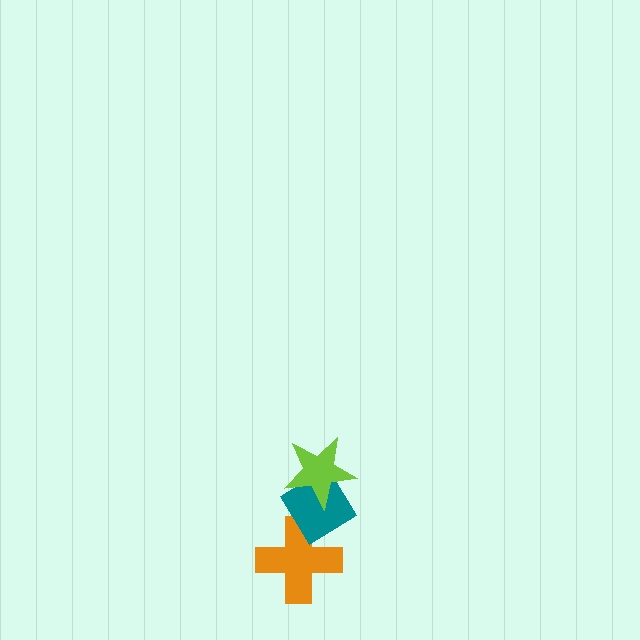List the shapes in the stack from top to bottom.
From top to bottom: the lime star, the teal diamond, the orange cross.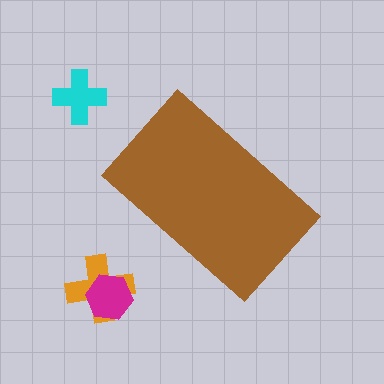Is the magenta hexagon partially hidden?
No, the magenta hexagon is fully visible.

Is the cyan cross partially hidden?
No, the cyan cross is fully visible.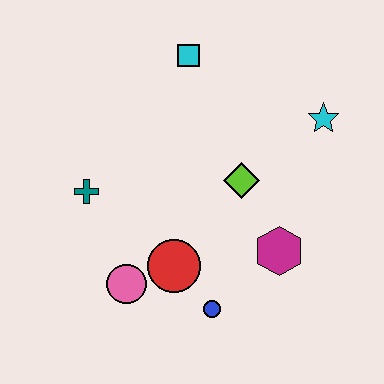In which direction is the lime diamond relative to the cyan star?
The lime diamond is to the left of the cyan star.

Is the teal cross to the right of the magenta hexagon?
No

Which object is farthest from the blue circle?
The cyan square is farthest from the blue circle.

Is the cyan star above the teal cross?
Yes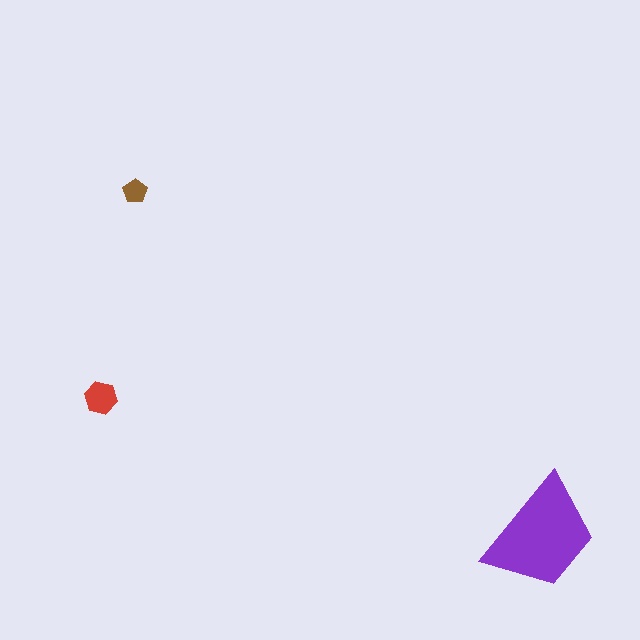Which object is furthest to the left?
The red hexagon is leftmost.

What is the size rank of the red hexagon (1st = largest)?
2nd.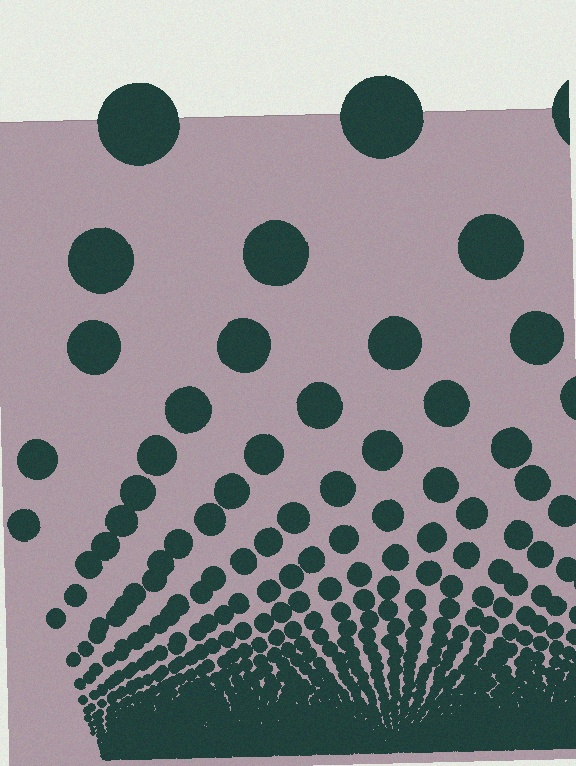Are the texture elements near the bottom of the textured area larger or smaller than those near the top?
Smaller. The gradient is inverted — elements near the bottom are smaller and denser.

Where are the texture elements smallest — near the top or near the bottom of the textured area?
Near the bottom.